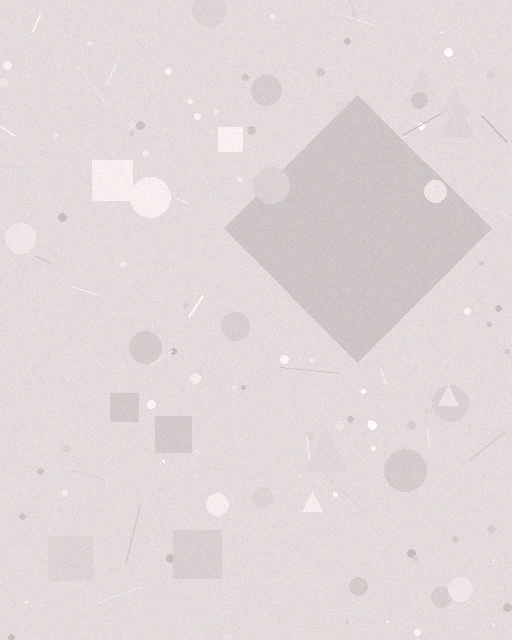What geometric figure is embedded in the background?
A diamond is embedded in the background.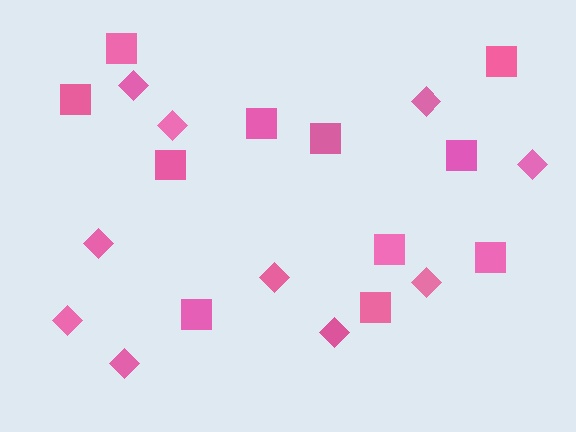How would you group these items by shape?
There are 2 groups: one group of diamonds (10) and one group of squares (11).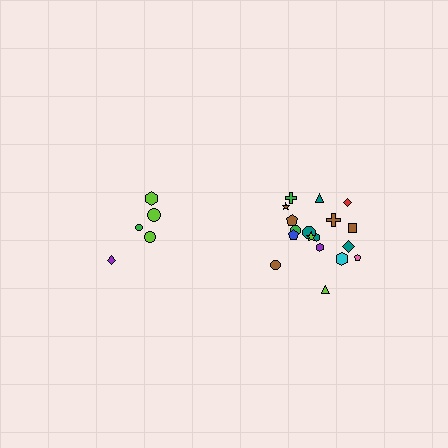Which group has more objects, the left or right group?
The right group.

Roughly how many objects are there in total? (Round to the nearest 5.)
Roughly 25 objects in total.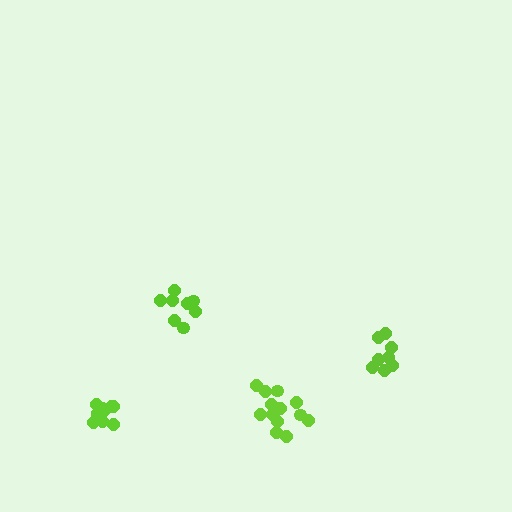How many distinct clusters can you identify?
There are 4 distinct clusters.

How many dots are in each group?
Group 1: 8 dots, Group 2: 8 dots, Group 3: 13 dots, Group 4: 11 dots (40 total).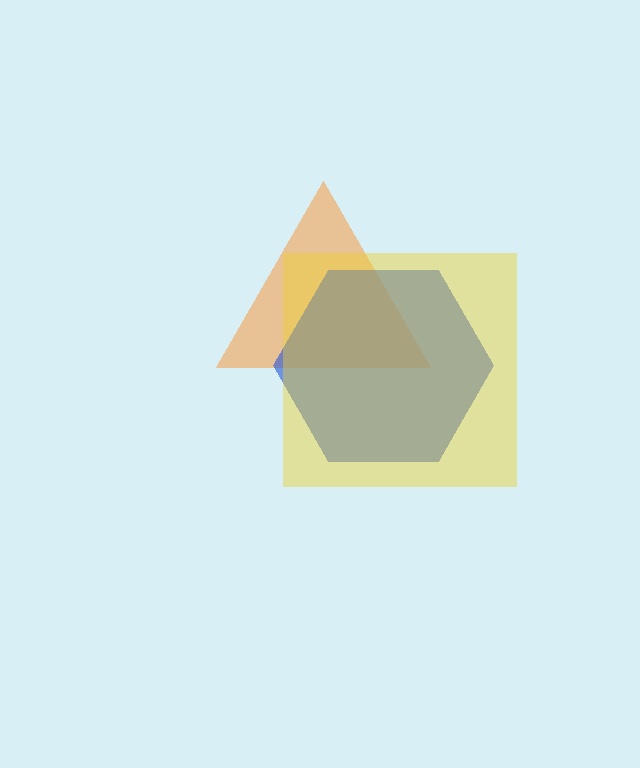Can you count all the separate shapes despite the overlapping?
Yes, there are 3 separate shapes.